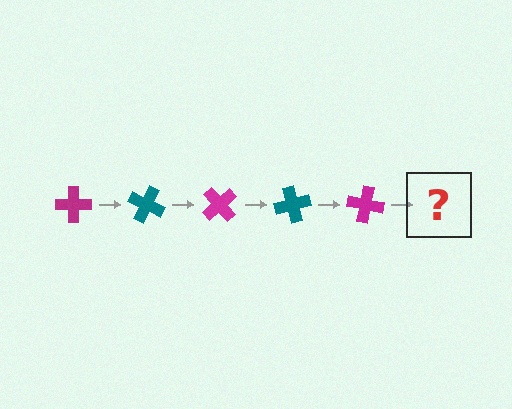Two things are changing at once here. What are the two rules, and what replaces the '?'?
The two rules are that it rotates 25 degrees each step and the color cycles through magenta and teal. The '?' should be a teal cross, rotated 125 degrees from the start.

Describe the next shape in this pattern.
It should be a teal cross, rotated 125 degrees from the start.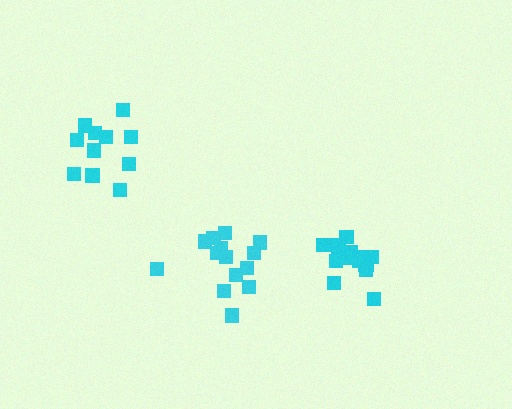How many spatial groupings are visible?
There are 3 spatial groupings.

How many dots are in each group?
Group 1: 14 dots, Group 2: 15 dots, Group 3: 11 dots (40 total).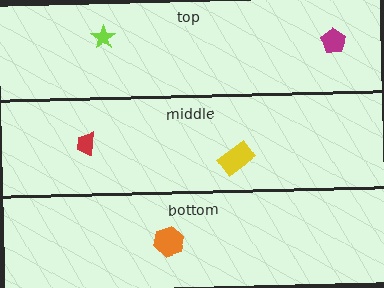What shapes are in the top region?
The magenta pentagon, the lime star.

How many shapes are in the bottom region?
1.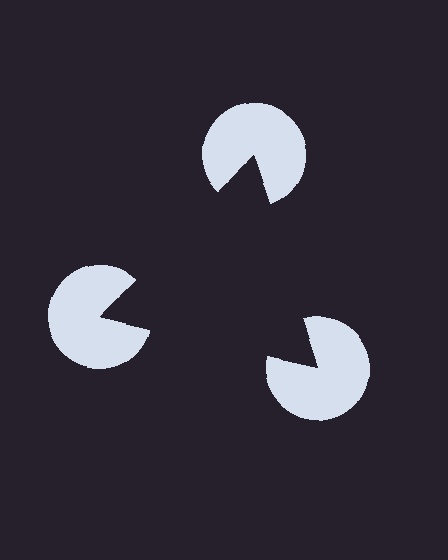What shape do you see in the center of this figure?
An illusory triangle — its edges are inferred from the aligned wedge cuts in the pac-man discs, not physically drawn.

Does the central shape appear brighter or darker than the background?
It typically appears slightly darker than the background, even though no actual brightness change is drawn.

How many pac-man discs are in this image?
There are 3 — one at each vertex of the illusory triangle.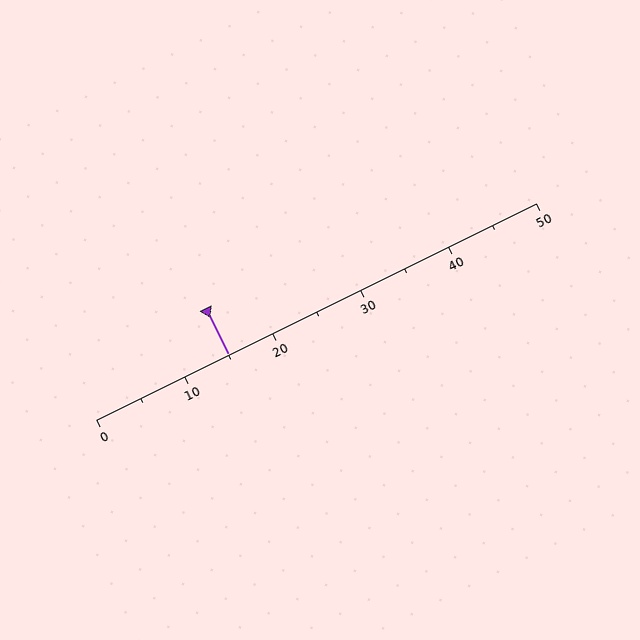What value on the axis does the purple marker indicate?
The marker indicates approximately 15.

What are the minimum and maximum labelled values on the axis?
The axis runs from 0 to 50.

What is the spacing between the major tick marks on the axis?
The major ticks are spaced 10 apart.